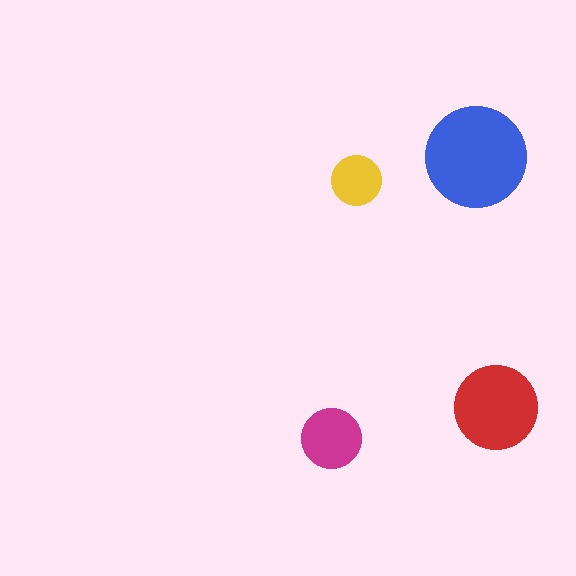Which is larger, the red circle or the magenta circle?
The red one.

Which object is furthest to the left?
The magenta circle is leftmost.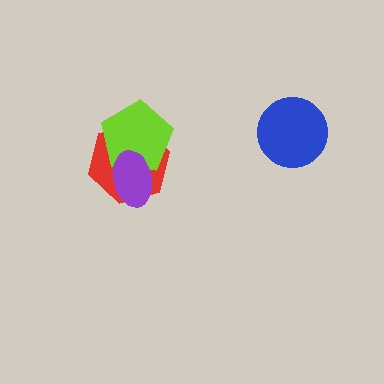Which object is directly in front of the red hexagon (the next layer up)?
The lime pentagon is directly in front of the red hexagon.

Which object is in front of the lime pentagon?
The purple ellipse is in front of the lime pentagon.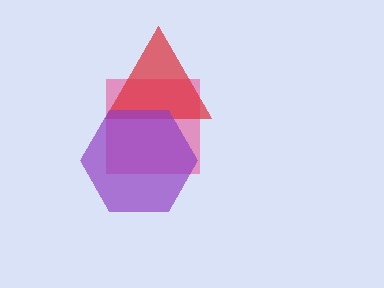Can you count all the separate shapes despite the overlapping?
Yes, there are 3 separate shapes.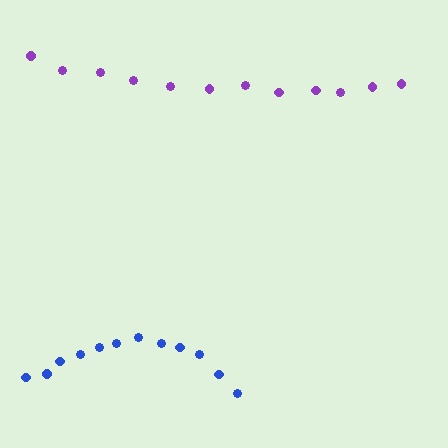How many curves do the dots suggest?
There are 2 distinct paths.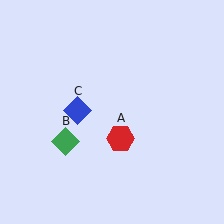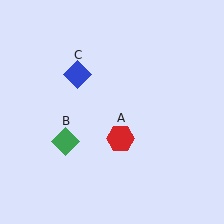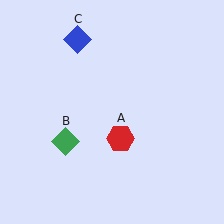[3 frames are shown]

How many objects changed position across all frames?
1 object changed position: blue diamond (object C).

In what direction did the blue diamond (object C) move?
The blue diamond (object C) moved up.